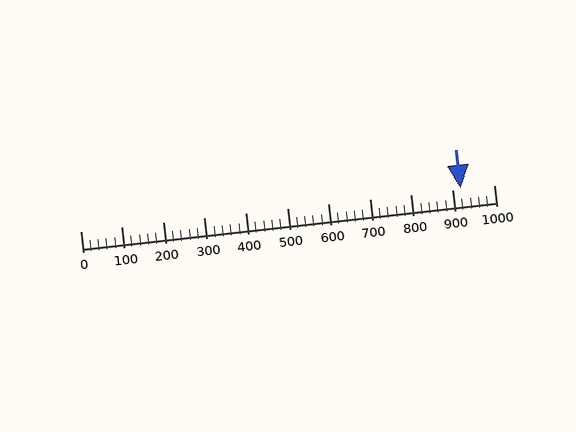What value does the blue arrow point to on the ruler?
The blue arrow points to approximately 918.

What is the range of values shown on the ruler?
The ruler shows values from 0 to 1000.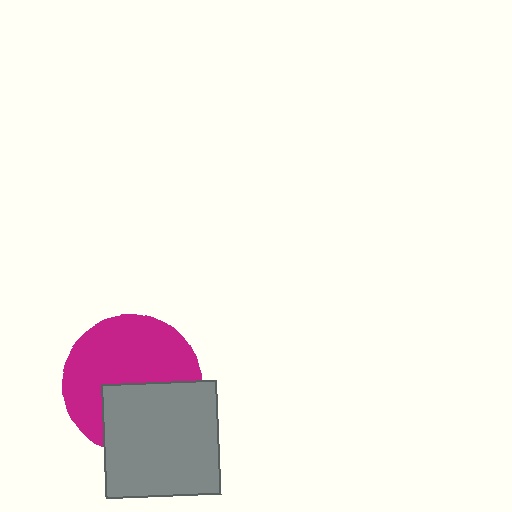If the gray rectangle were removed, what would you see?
You would see the complete magenta circle.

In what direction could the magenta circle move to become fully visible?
The magenta circle could move up. That would shift it out from behind the gray rectangle entirely.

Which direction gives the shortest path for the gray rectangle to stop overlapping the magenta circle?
Moving down gives the shortest separation.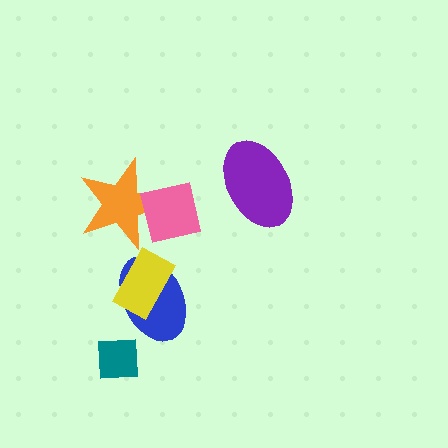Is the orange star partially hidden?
Yes, it is partially covered by another shape.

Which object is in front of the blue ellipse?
The yellow rectangle is in front of the blue ellipse.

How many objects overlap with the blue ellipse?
1 object overlaps with the blue ellipse.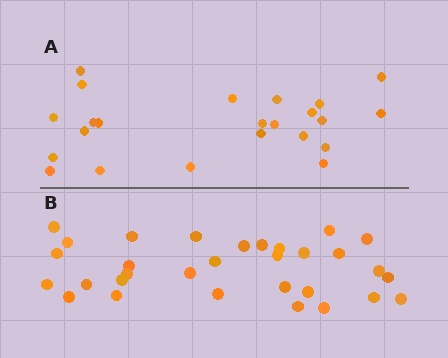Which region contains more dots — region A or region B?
Region B (the bottom region) has more dots.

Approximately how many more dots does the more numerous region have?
Region B has roughly 8 or so more dots than region A.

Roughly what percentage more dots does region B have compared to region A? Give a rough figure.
About 35% more.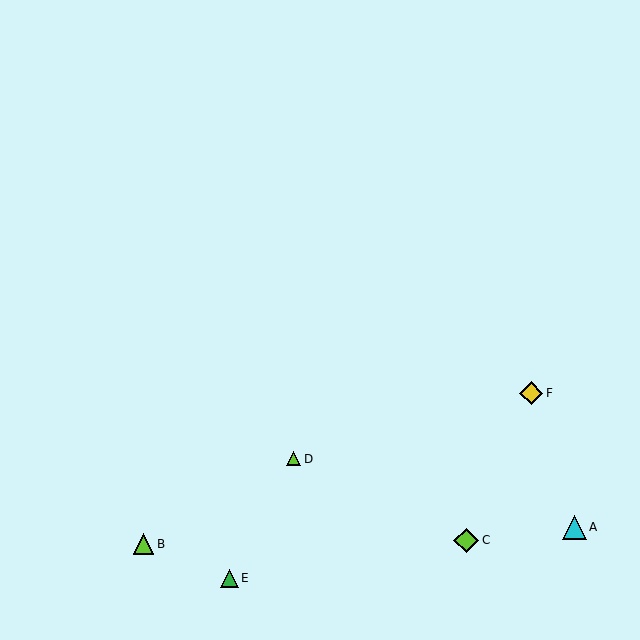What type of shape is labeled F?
Shape F is a yellow diamond.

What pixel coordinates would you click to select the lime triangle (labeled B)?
Click at (144, 544) to select the lime triangle B.